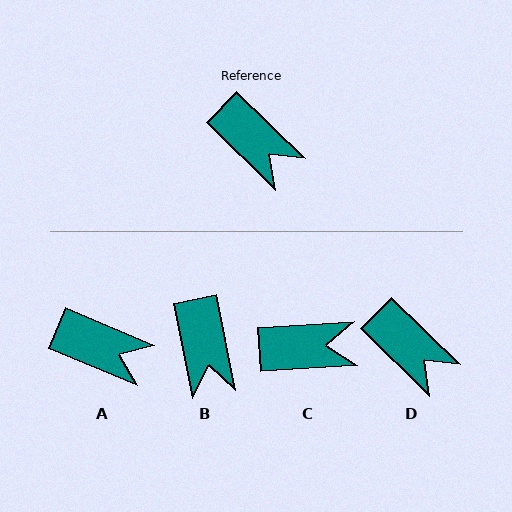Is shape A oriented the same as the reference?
No, it is off by about 22 degrees.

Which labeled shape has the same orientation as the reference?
D.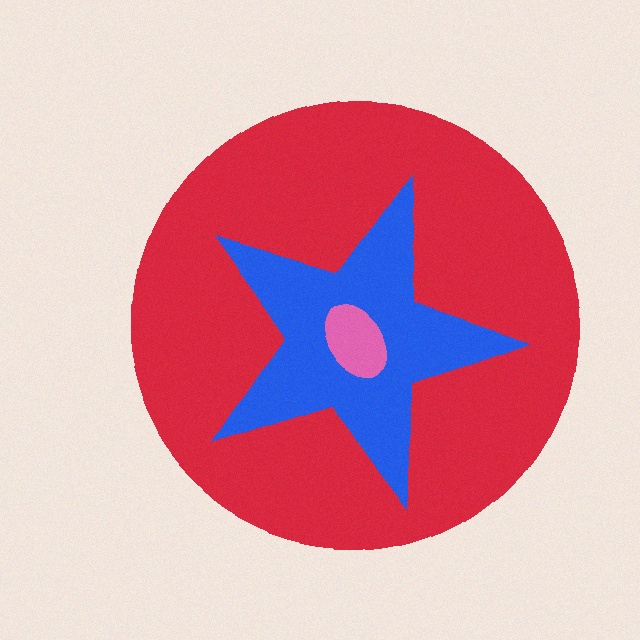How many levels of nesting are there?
3.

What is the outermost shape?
The red circle.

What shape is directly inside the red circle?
The blue star.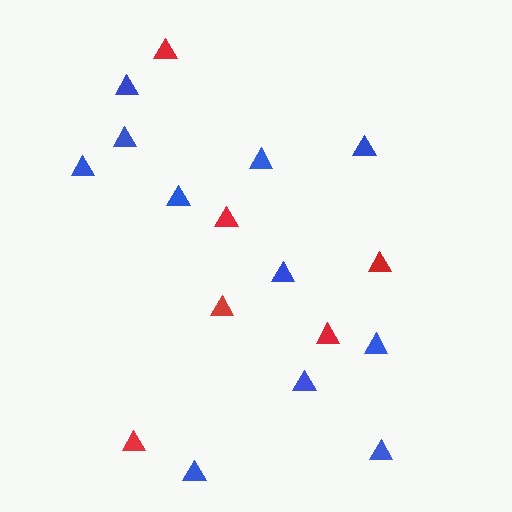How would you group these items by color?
There are 2 groups: one group of blue triangles (11) and one group of red triangles (6).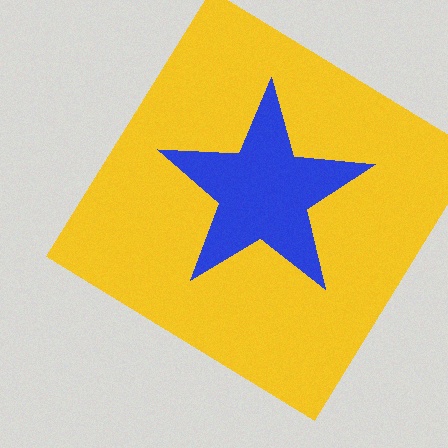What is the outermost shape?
The yellow diamond.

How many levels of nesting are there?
2.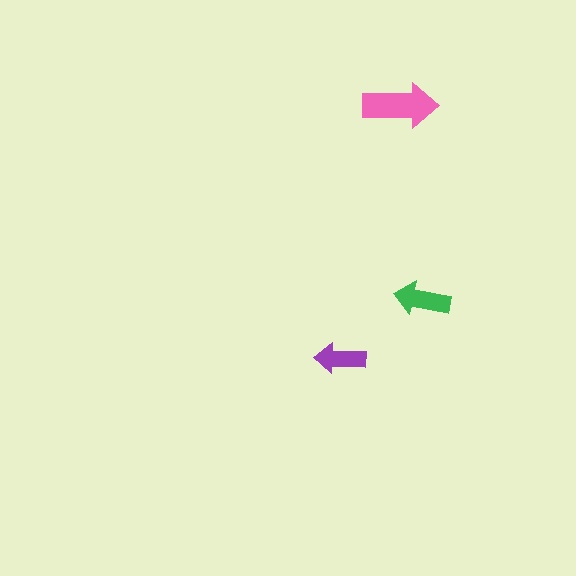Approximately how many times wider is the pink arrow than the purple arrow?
About 1.5 times wider.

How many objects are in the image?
There are 3 objects in the image.